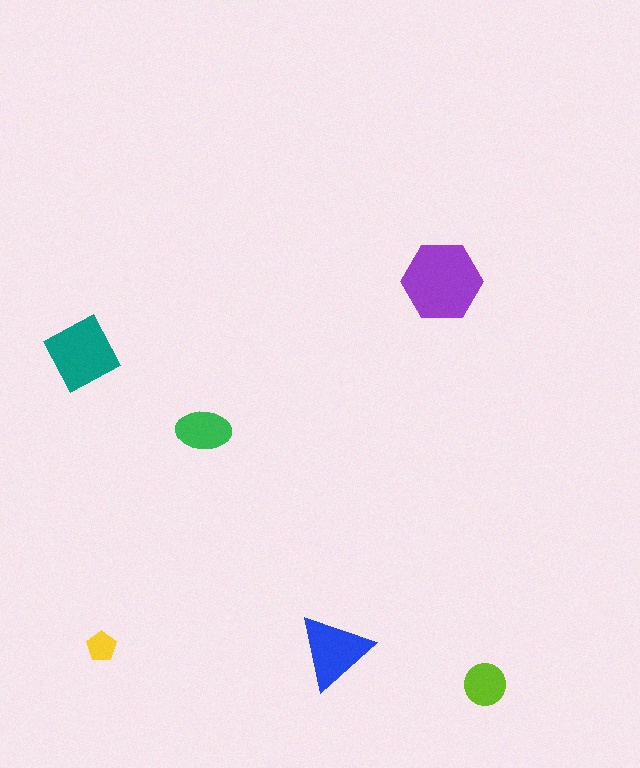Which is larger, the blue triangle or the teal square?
The teal square.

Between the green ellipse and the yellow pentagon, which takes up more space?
The green ellipse.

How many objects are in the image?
There are 6 objects in the image.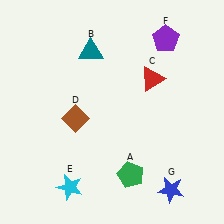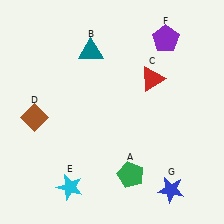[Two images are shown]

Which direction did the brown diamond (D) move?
The brown diamond (D) moved left.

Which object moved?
The brown diamond (D) moved left.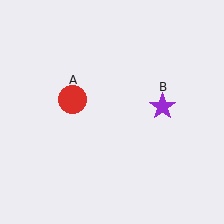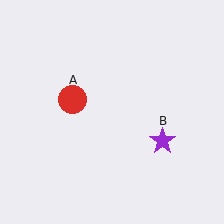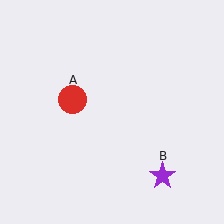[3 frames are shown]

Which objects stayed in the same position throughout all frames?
Red circle (object A) remained stationary.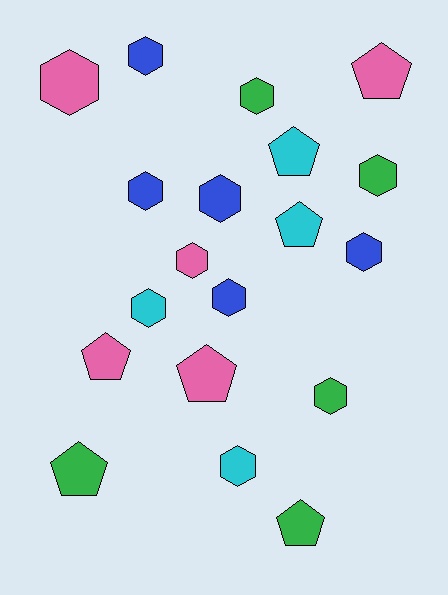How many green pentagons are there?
There are 2 green pentagons.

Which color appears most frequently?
Blue, with 5 objects.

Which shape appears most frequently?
Hexagon, with 12 objects.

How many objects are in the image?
There are 19 objects.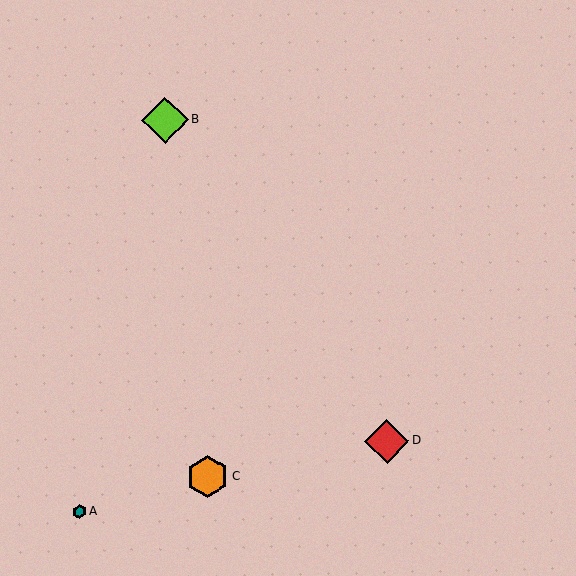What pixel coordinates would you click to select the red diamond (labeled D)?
Click at (387, 441) to select the red diamond D.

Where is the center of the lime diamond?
The center of the lime diamond is at (165, 120).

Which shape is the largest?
The lime diamond (labeled B) is the largest.